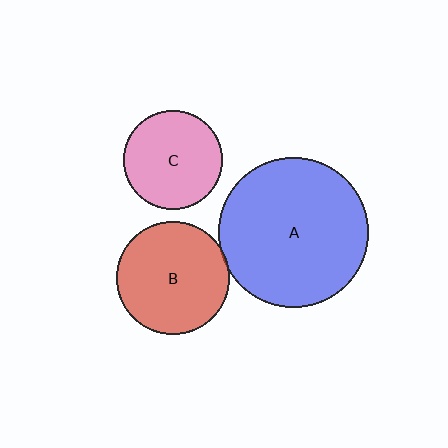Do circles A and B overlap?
Yes.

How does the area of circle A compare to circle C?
Approximately 2.3 times.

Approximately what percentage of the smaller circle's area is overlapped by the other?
Approximately 5%.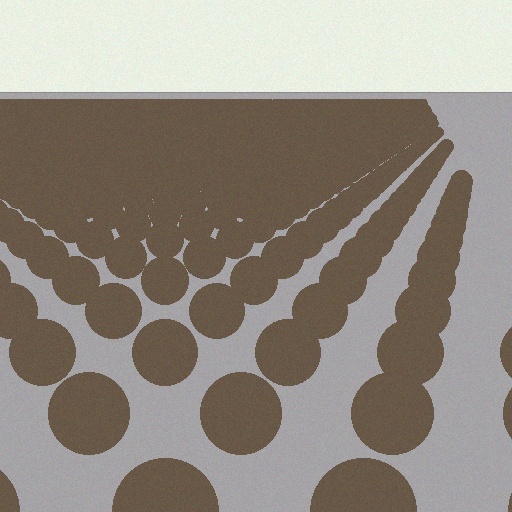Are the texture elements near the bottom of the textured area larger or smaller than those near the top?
Larger. Near the bottom, elements are closer to the viewer and appear at a bigger on-screen size.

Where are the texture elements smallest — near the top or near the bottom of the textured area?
Near the top.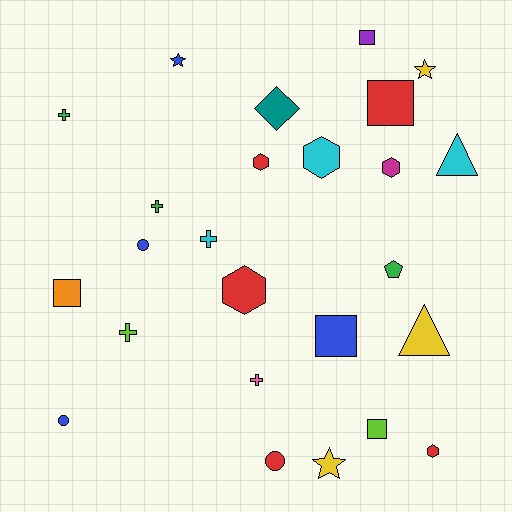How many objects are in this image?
There are 25 objects.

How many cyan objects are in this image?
There are 3 cyan objects.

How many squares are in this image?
There are 5 squares.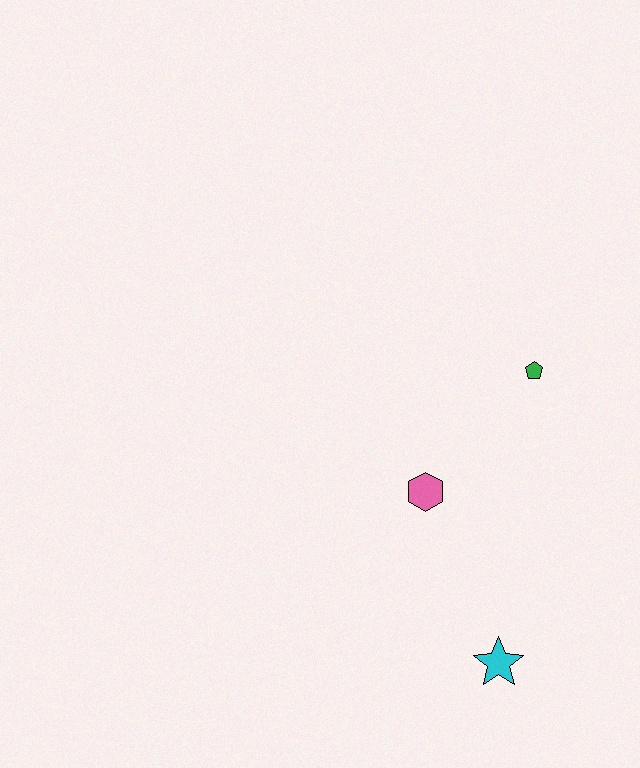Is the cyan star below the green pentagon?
Yes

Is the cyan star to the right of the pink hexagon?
Yes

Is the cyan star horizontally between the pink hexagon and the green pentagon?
Yes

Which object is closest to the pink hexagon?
The green pentagon is closest to the pink hexagon.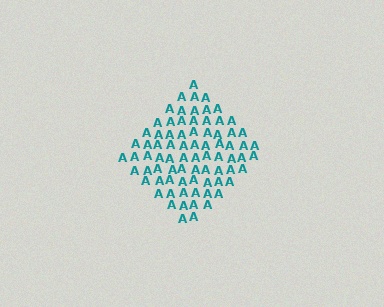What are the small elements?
The small elements are letter A's.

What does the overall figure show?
The overall figure shows a diamond.